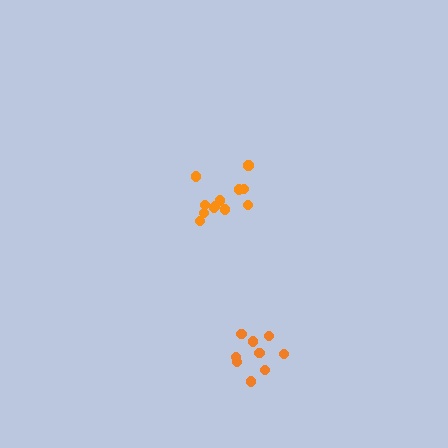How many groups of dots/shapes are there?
There are 2 groups.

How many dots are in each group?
Group 1: 12 dots, Group 2: 9 dots (21 total).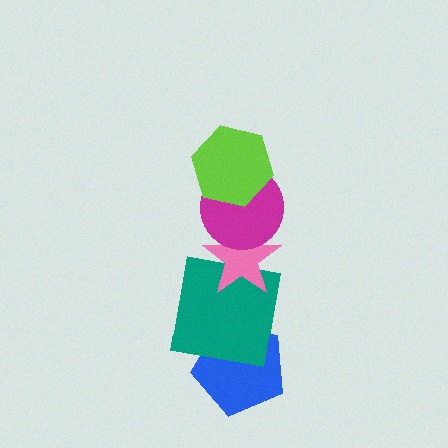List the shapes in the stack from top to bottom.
From top to bottom: the lime hexagon, the magenta circle, the pink star, the teal square, the blue pentagon.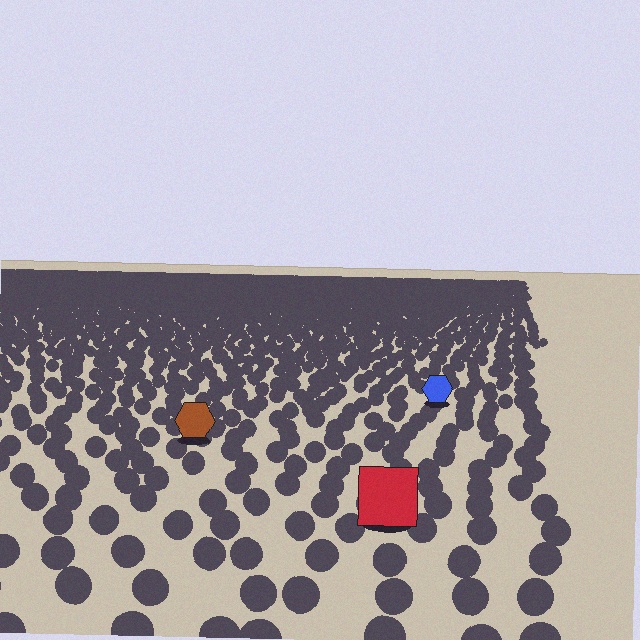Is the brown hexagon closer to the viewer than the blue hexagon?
Yes. The brown hexagon is closer — you can tell from the texture gradient: the ground texture is coarser near it.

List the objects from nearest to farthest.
From nearest to farthest: the red square, the brown hexagon, the blue hexagon.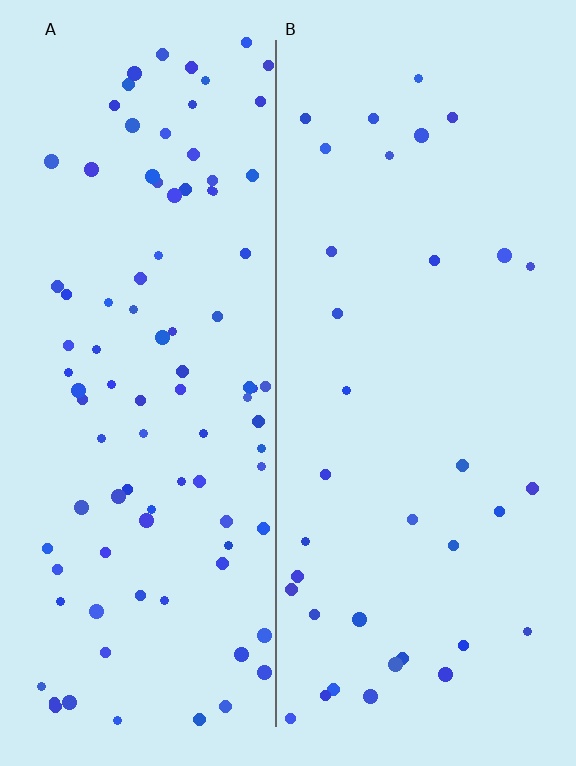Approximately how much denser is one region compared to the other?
Approximately 2.7× — region A over region B.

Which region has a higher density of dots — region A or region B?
A (the left).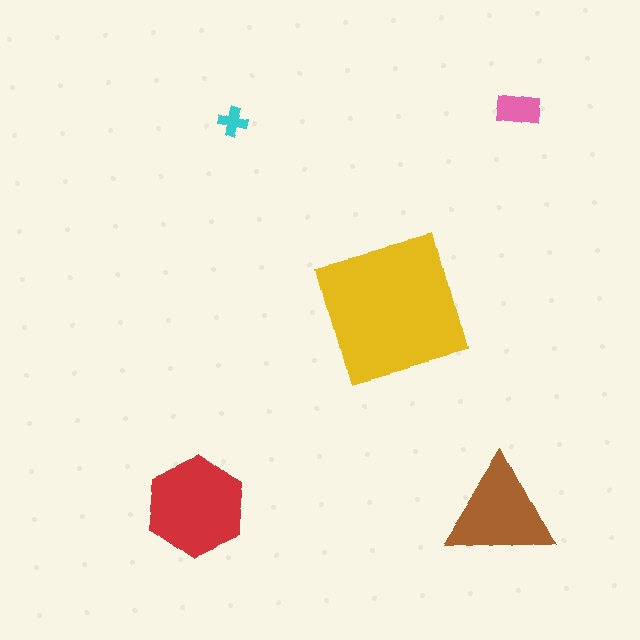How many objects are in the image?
There are 5 objects in the image.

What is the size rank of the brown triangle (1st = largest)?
3rd.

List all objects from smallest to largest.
The cyan cross, the pink rectangle, the brown triangle, the red hexagon, the yellow square.